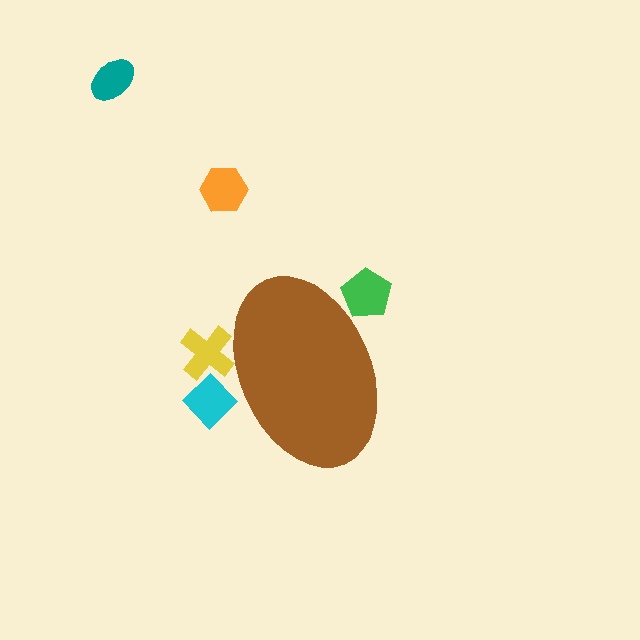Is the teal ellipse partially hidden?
No, the teal ellipse is fully visible.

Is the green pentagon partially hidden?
Yes, the green pentagon is partially hidden behind the brown ellipse.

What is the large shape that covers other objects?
A brown ellipse.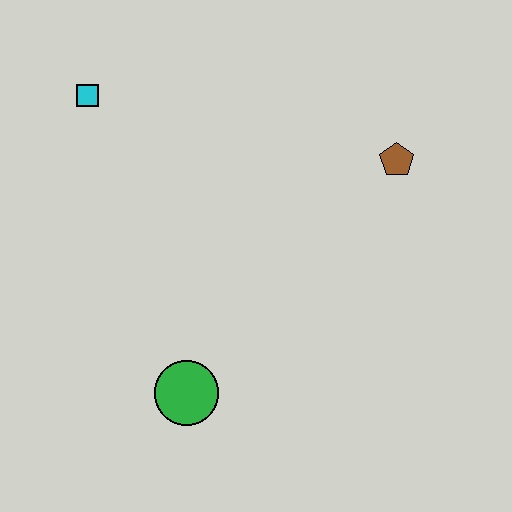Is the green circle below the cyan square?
Yes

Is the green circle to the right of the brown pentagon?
No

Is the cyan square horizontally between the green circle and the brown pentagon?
No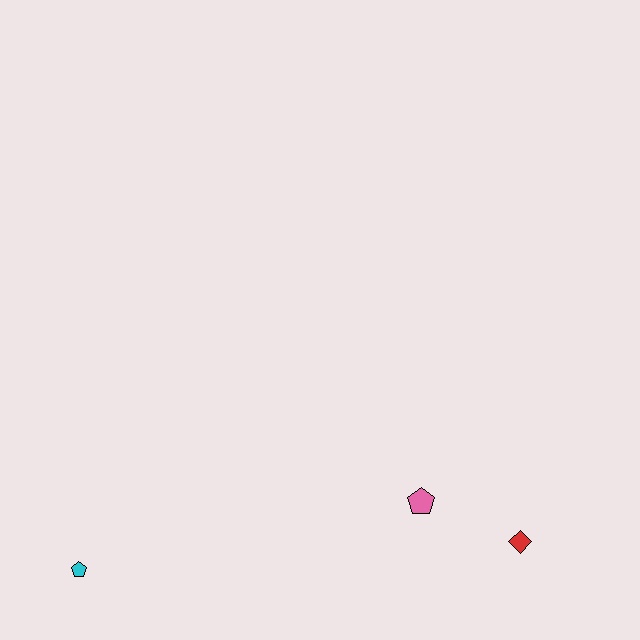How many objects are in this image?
There are 3 objects.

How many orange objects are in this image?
There are no orange objects.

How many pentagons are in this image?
There are 2 pentagons.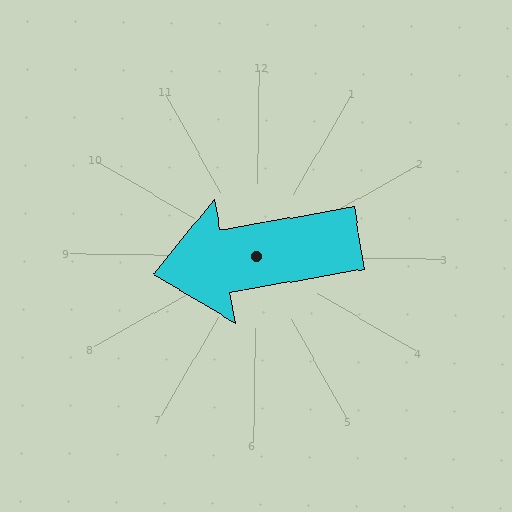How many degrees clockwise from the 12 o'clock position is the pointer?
Approximately 259 degrees.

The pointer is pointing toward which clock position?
Roughly 9 o'clock.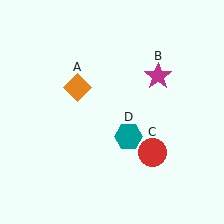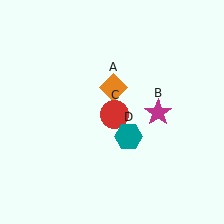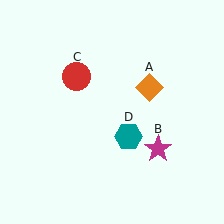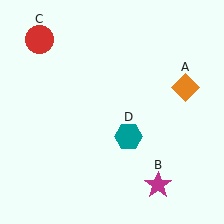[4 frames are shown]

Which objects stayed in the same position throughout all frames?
Teal hexagon (object D) remained stationary.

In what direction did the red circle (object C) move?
The red circle (object C) moved up and to the left.